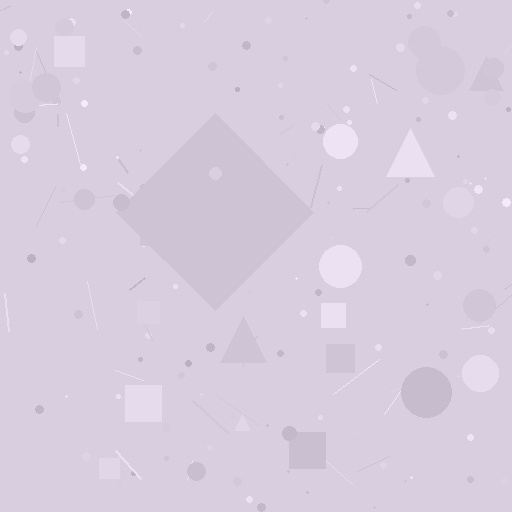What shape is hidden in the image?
A diamond is hidden in the image.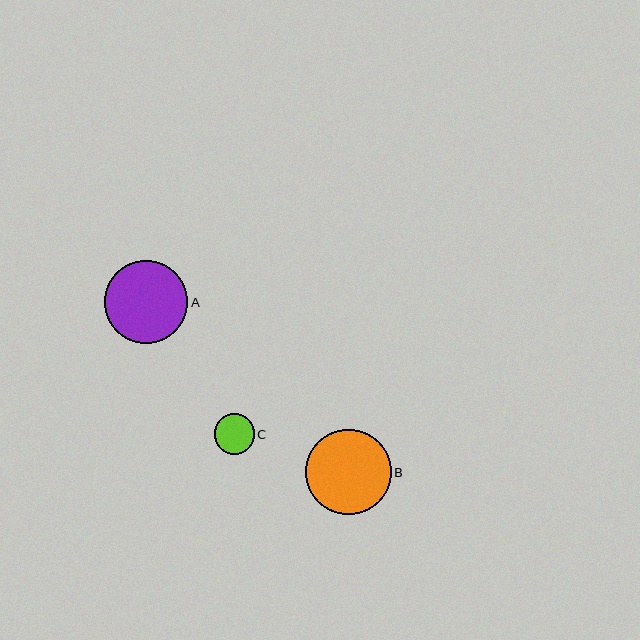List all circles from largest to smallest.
From largest to smallest: B, A, C.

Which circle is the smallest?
Circle C is the smallest with a size of approximately 40 pixels.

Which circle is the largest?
Circle B is the largest with a size of approximately 86 pixels.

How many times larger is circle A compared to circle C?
Circle A is approximately 2.1 times the size of circle C.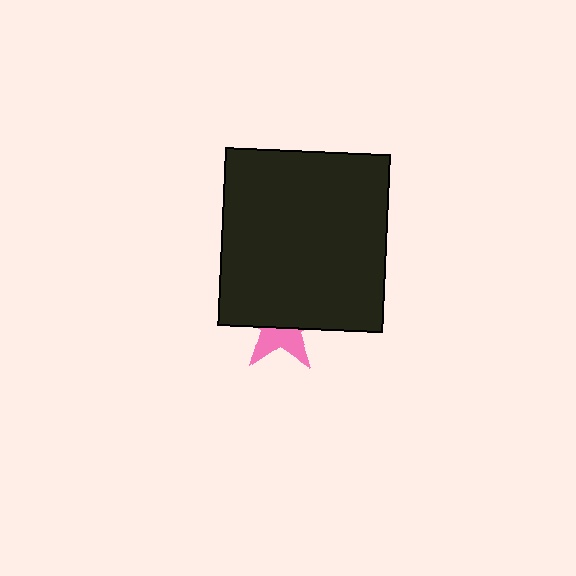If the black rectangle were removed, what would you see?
You would see the complete pink star.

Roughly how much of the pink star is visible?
A small part of it is visible (roughly 40%).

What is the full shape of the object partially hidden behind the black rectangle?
The partially hidden object is a pink star.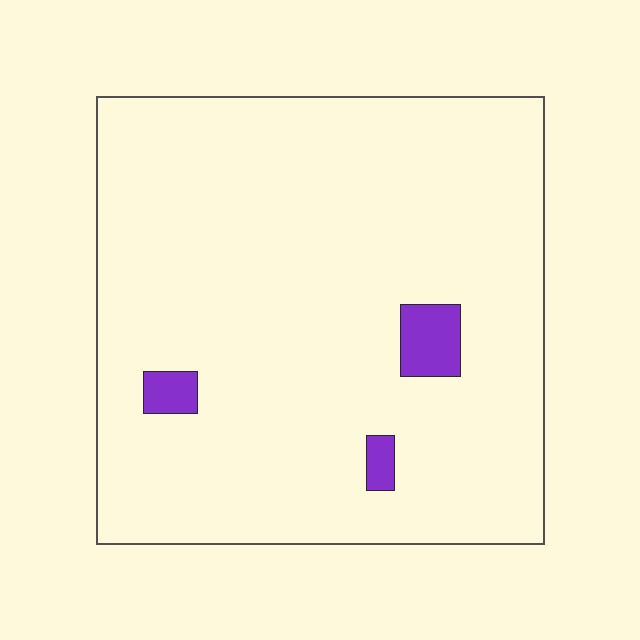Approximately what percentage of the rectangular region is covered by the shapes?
Approximately 5%.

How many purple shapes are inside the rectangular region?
3.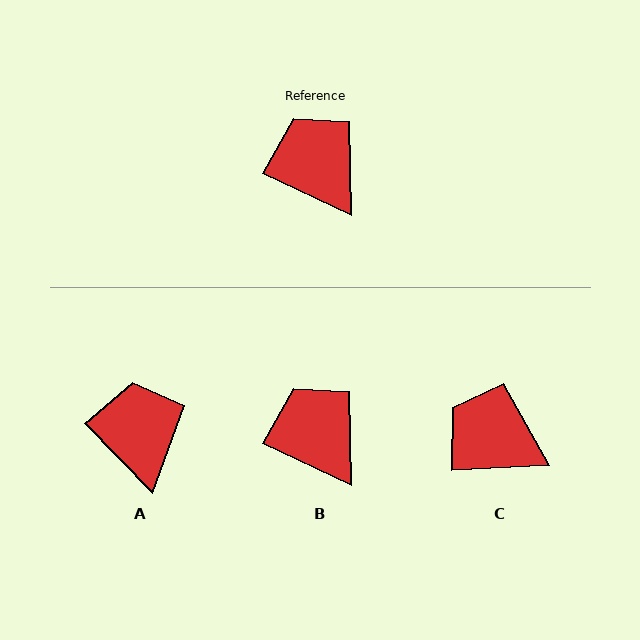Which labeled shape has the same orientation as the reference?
B.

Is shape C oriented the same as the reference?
No, it is off by about 28 degrees.